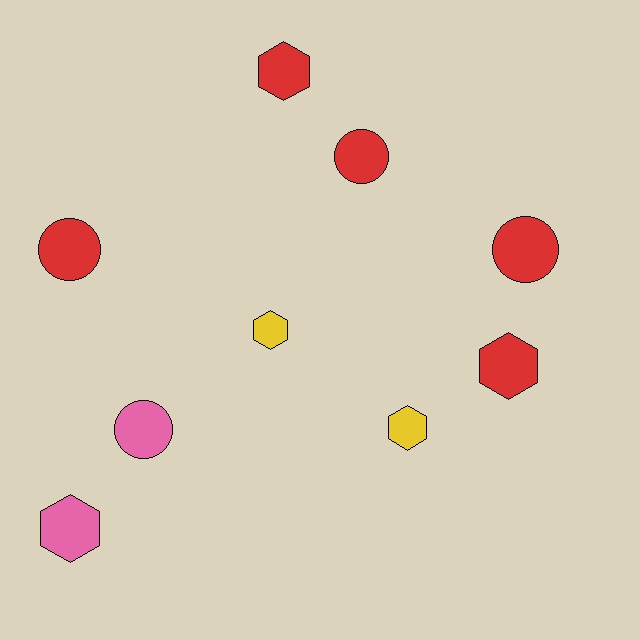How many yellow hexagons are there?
There are 2 yellow hexagons.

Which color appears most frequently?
Red, with 5 objects.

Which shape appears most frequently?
Hexagon, with 5 objects.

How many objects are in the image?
There are 9 objects.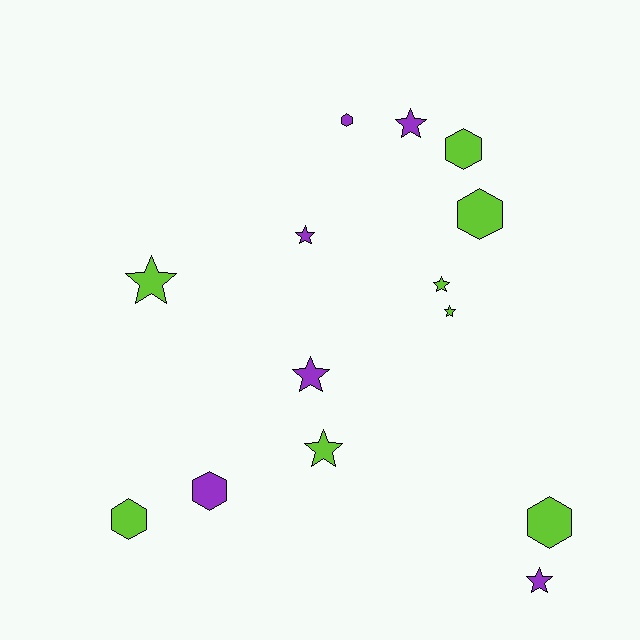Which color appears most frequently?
Lime, with 8 objects.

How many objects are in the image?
There are 14 objects.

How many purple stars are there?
There are 4 purple stars.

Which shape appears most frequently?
Star, with 8 objects.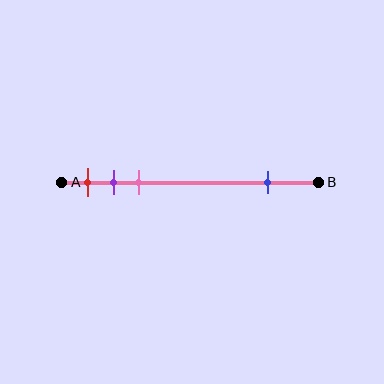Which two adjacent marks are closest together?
The purple and pink marks are the closest adjacent pair.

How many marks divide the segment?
There are 4 marks dividing the segment.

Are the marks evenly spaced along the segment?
No, the marks are not evenly spaced.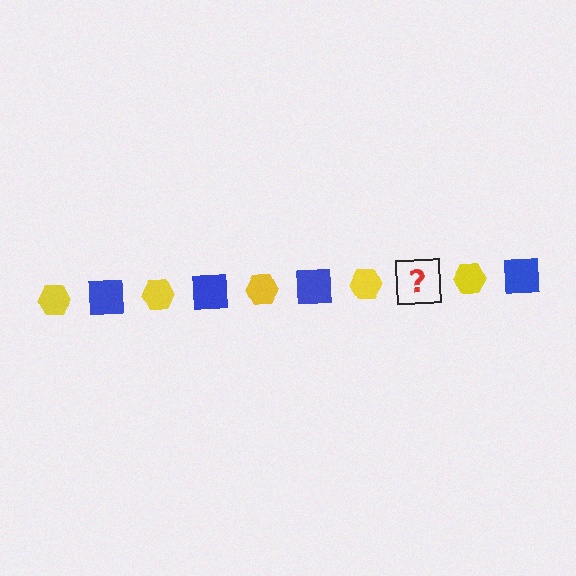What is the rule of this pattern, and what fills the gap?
The rule is that the pattern alternates between yellow hexagon and blue square. The gap should be filled with a blue square.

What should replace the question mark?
The question mark should be replaced with a blue square.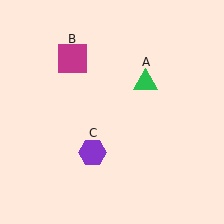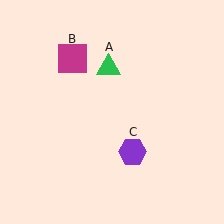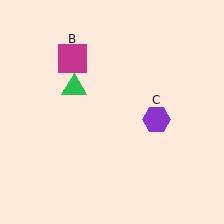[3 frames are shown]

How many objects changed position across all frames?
2 objects changed position: green triangle (object A), purple hexagon (object C).